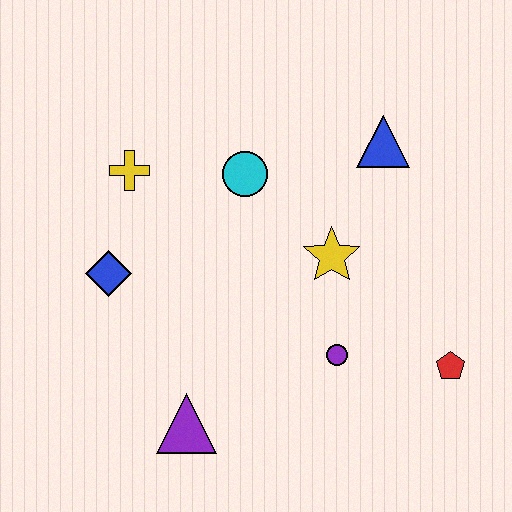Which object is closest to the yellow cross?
The blue diamond is closest to the yellow cross.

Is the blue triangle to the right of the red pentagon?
No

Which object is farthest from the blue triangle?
The purple triangle is farthest from the blue triangle.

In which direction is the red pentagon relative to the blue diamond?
The red pentagon is to the right of the blue diamond.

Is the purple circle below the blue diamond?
Yes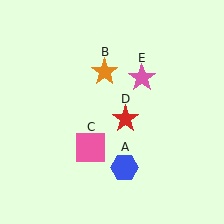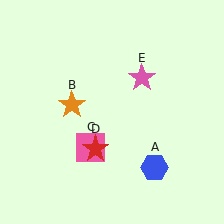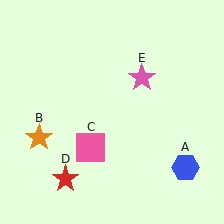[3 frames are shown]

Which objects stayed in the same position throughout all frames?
Pink square (object C) and pink star (object E) remained stationary.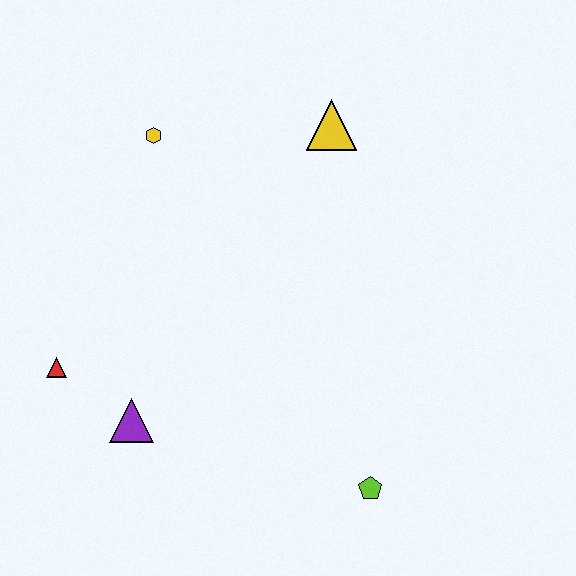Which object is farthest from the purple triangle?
The yellow triangle is farthest from the purple triangle.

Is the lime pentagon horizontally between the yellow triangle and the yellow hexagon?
No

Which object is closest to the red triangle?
The purple triangle is closest to the red triangle.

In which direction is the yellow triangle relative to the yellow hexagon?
The yellow triangle is to the right of the yellow hexagon.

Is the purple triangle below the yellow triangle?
Yes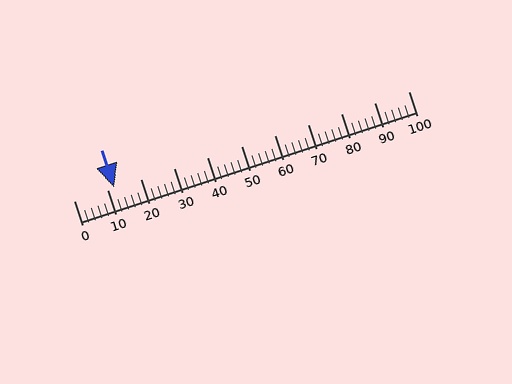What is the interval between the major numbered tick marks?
The major tick marks are spaced 10 units apart.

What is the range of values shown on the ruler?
The ruler shows values from 0 to 100.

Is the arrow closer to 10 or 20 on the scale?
The arrow is closer to 10.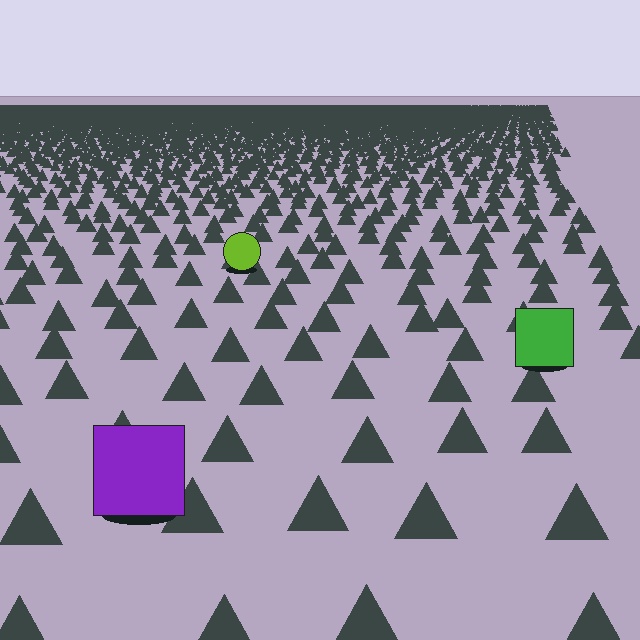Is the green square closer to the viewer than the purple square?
No. The purple square is closer — you can tell from the texture gradient: the ground texture is coarser near it.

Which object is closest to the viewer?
The purple square is closest. The texture marks near it are larger and more spread out.